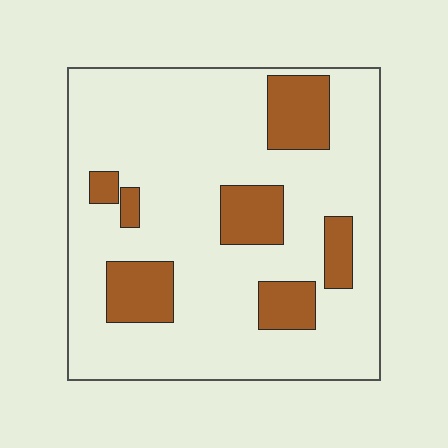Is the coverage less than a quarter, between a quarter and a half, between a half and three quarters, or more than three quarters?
Less than a quarter.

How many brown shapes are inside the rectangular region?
7.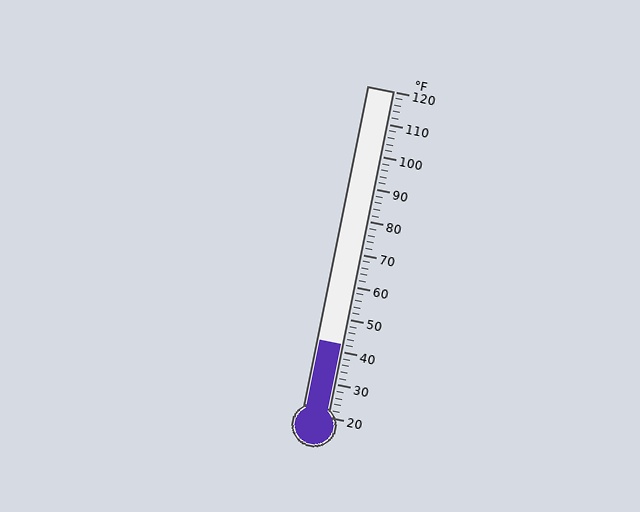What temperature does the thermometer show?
The thermometer shows approximately 42°F.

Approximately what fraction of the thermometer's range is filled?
The thermometer is filled to approximately 20% of its range.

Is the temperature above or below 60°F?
The temperature is below 60°F.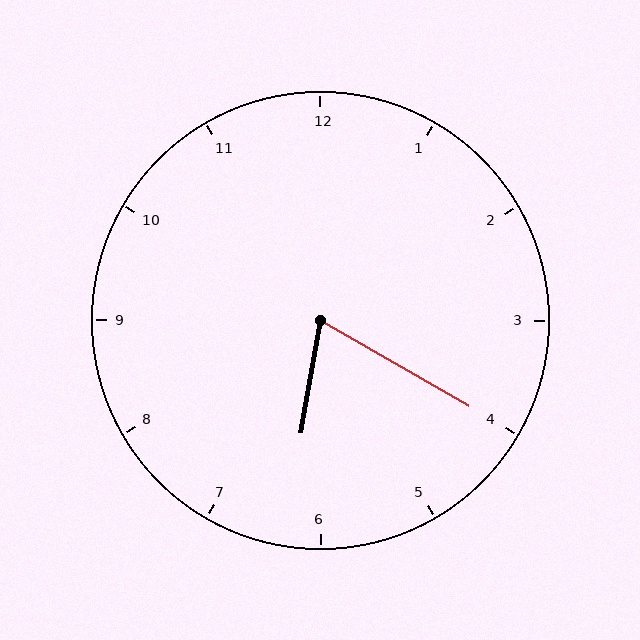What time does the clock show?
6:20.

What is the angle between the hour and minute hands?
Approximately 70 degrees.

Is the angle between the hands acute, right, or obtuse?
It is acute.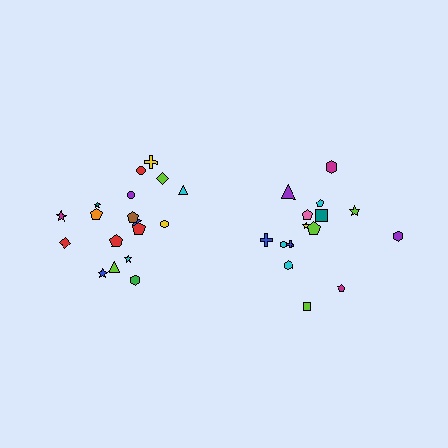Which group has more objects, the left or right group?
The left group.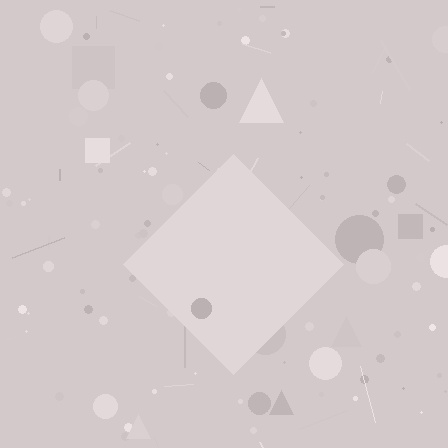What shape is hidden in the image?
A diamond is hidden in the image.